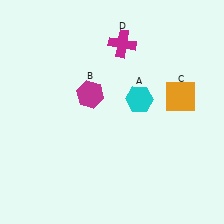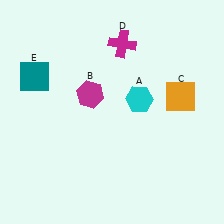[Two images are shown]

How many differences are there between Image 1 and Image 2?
There is 1 difference between the two images.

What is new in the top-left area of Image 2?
A teal square (E) was added in the top-left area of Image 2.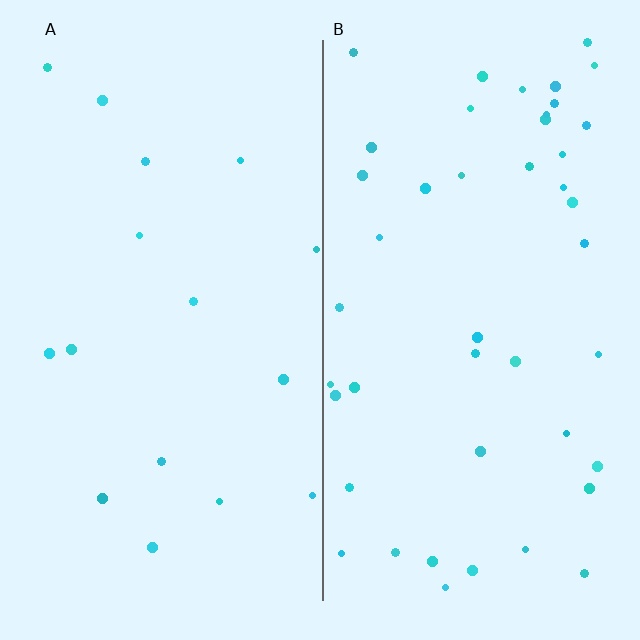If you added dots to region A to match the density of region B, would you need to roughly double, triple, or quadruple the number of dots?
Approximately triple.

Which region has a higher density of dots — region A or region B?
B (the right).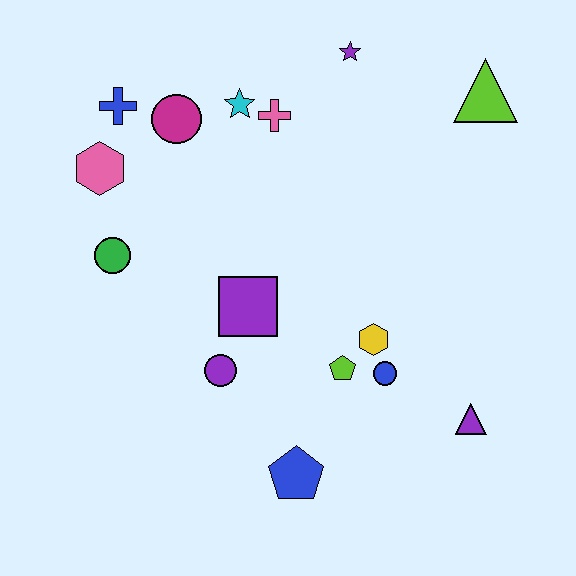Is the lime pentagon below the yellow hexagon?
Yes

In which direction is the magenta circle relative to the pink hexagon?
The magenta circle is to the right of the pink hexagon.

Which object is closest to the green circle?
The pink hexagon is closest to the green circle.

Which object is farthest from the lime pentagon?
The blue cross is farthest from the lime pentagon.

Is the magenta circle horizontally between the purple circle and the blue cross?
Yes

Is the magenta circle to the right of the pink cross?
No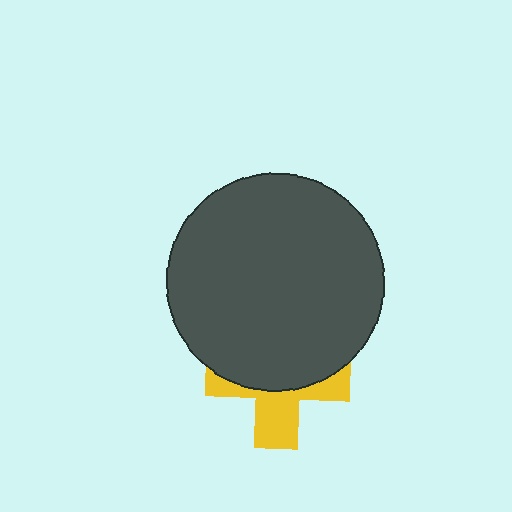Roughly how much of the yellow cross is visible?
A small part of it is visible (roughly 41%).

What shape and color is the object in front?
The object in front is a dark gray circle.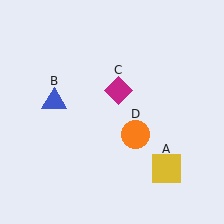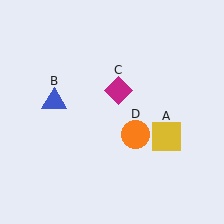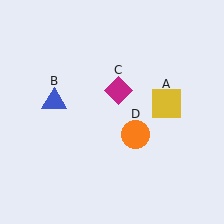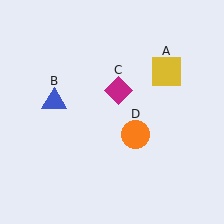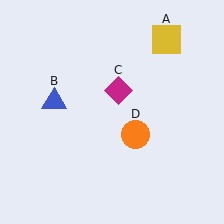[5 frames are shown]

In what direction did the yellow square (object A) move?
The yellow square (object A) moved up.